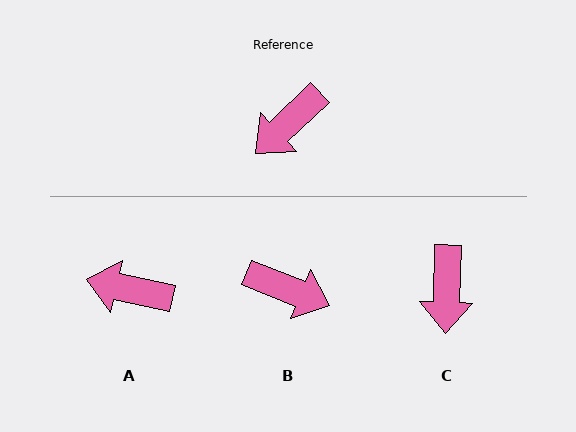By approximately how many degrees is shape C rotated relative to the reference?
Approximately 45 degrees counter-clockwise.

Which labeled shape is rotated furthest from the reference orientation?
B, about 114 degrees away.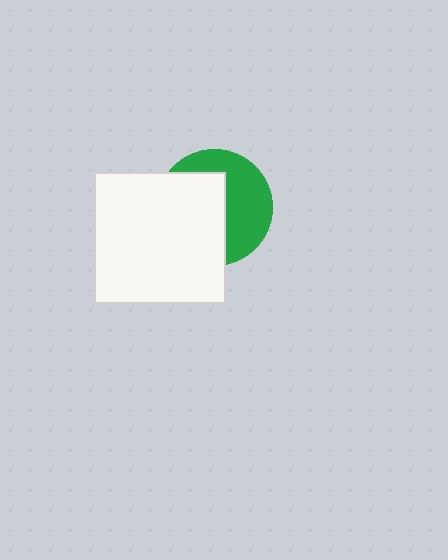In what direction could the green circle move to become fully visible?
The green circle could move right. That would shift it out from behind the white square entirely.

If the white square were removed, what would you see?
You would see the complete green circle.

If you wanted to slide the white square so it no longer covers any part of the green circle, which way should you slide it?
Slide it left — that is the most direct way to separate the two shapes.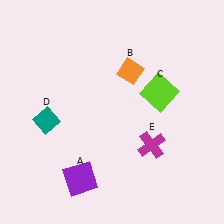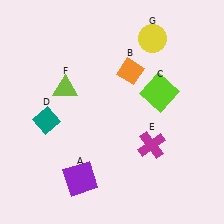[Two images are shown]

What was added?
A lime triangle (F), a yellow circle (G) were added in Image 2.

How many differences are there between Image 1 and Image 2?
There are 2 differences between the two images.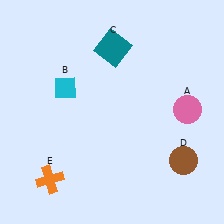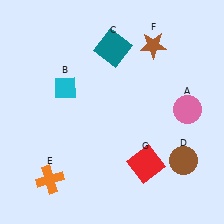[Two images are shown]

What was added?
A brown star (F), a red square (G) were added in Image 2.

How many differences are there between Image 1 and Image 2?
There are 2 differences between the two images.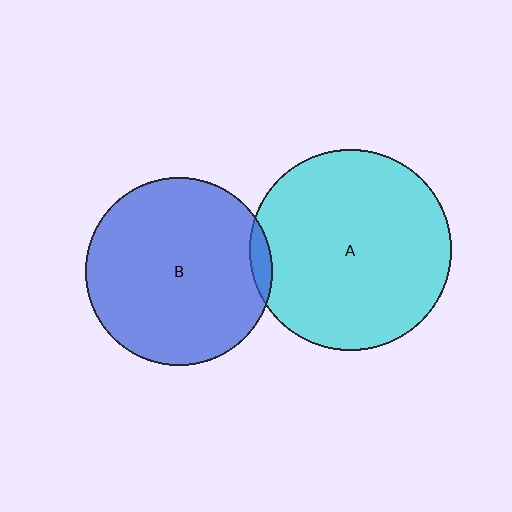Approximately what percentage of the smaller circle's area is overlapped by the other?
Approximately 5%.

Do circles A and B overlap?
Yes.